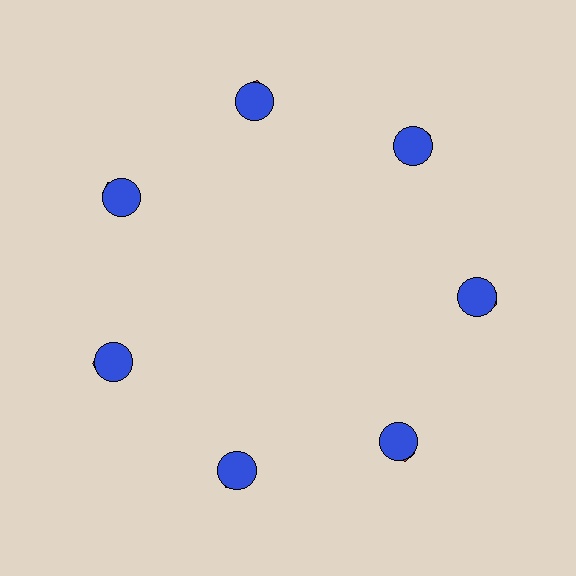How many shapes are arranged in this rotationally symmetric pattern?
There are 14 shapes, arranged in 7 groups of 2.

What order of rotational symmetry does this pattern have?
This pattern has 7-fold rotational symmetry.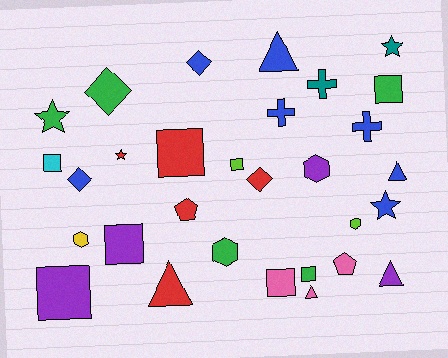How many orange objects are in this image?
There are no orange objects.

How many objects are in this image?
There are 30 objects.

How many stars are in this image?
There are 4 stars.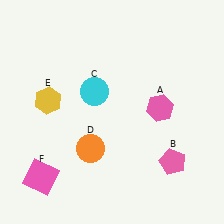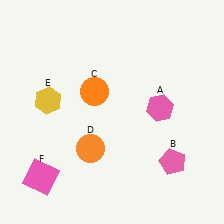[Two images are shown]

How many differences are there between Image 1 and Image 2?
There is 1 difference between the two images.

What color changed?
The circle (C) changed from cyan in Image 1 to orange in Image 2.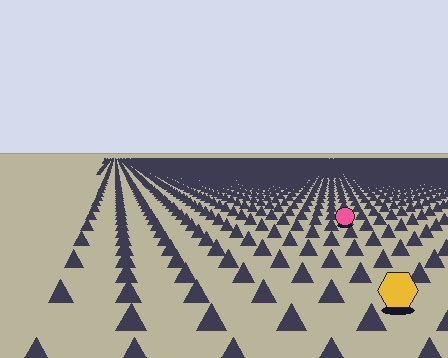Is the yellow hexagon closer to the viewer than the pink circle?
Yes. The yellow hexagon is closer — you can tell from the texture gradient: the ground texture is coarser near it.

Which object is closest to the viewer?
The yellow hexagon is closest. The texture marks near it are larger and more spread out.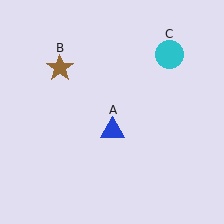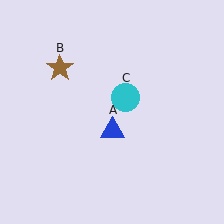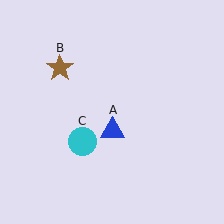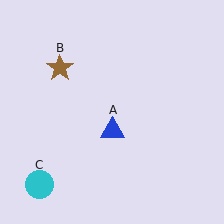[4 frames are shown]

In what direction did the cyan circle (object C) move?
The cyan circle (object C) moved down and to the left.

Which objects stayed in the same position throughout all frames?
Blue triangle (object A) and brown star (object B) remained stationary.